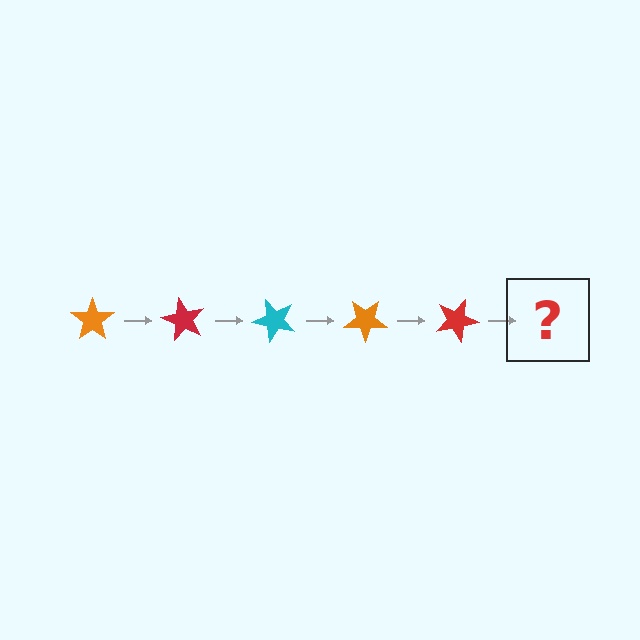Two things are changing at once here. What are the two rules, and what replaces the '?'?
The two rules are that it rotates 60 degrees each step and the color cycles through orange, red, and cyan. The '?' should be a cyan star, rotated 300 degrees from the start.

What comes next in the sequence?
The next element should be a cyan star, rotated 300 degrees from the start.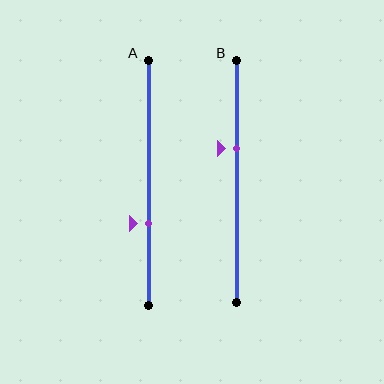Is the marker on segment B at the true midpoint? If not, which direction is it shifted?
No, the marker on segment B is shifted upward by about 13% of the segment length.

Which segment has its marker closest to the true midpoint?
Segment B has its marker closest to the true midpoint.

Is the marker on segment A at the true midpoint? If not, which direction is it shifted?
No, the marker on segment A is shifted downward by about 17% of the segment length.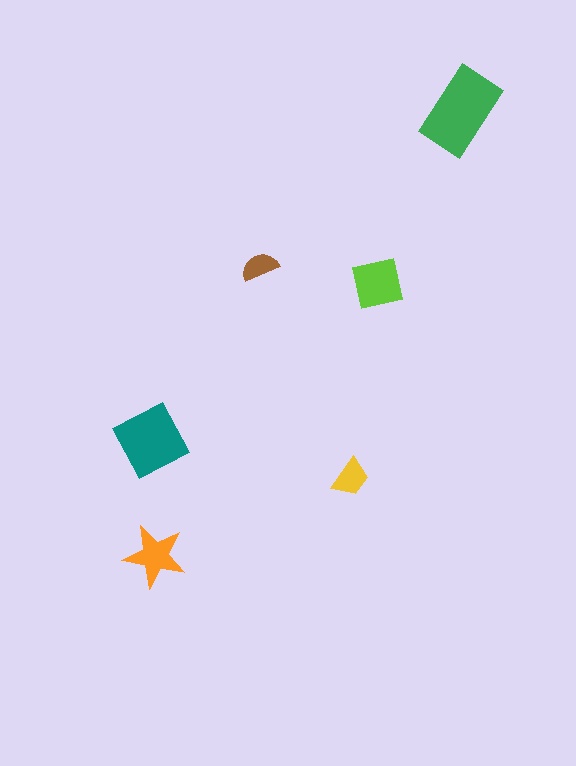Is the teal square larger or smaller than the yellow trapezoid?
Larger.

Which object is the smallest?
The brown semicircle.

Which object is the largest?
The green rectangle.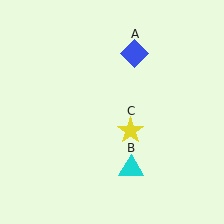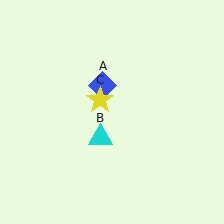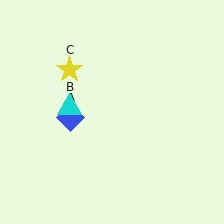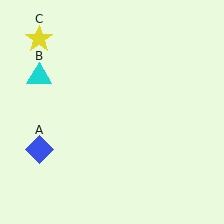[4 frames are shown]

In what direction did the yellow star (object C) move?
The yellow star (object C) moved up and to the left.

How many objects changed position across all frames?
3 objects changed position: blue diamond (object A), cyan triangle (object B), yellow star (object C).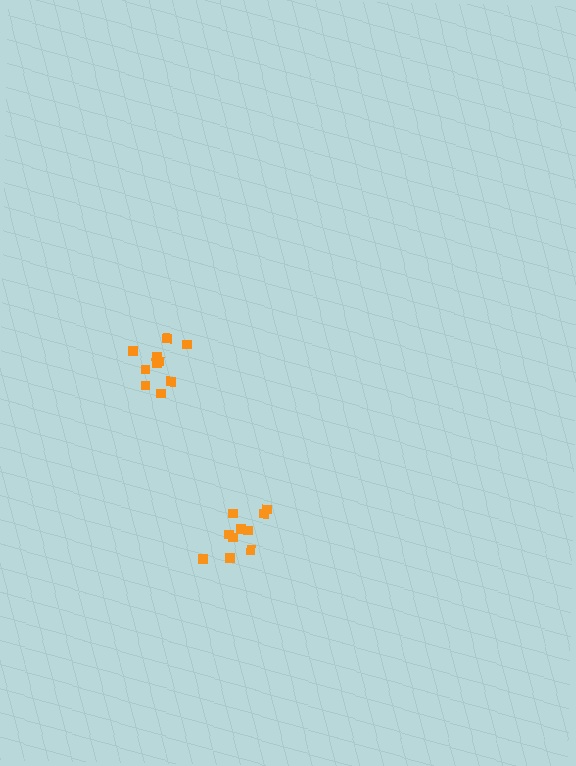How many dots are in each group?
Group 1: 11 dots, Group 2: 10 dots (21 total).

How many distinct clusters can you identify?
There are 2 distinct clusters.